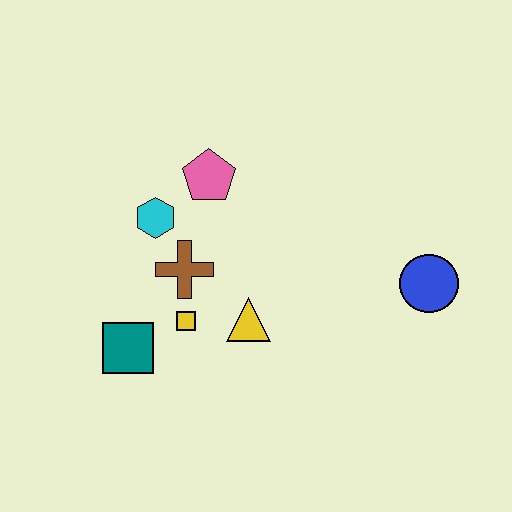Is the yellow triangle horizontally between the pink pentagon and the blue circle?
Yes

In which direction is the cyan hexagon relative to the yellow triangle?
The cyan hexagon is above the yellow triangle.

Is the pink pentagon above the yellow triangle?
Yes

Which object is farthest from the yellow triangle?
The blue circle is farthest from the yellow triangle.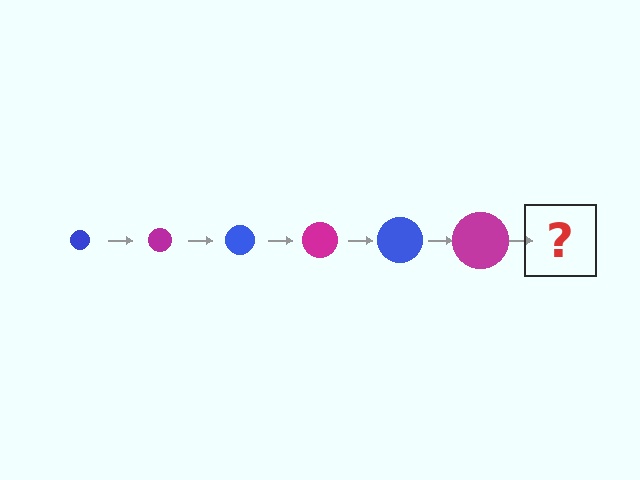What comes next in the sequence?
The next element should be a blue circle, larger than the previous one.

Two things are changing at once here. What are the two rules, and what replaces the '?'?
The two rules are that the circle grows larger each step and the color cycles through blue and magenta. The '?' should be a blue circle, larger than the previous one.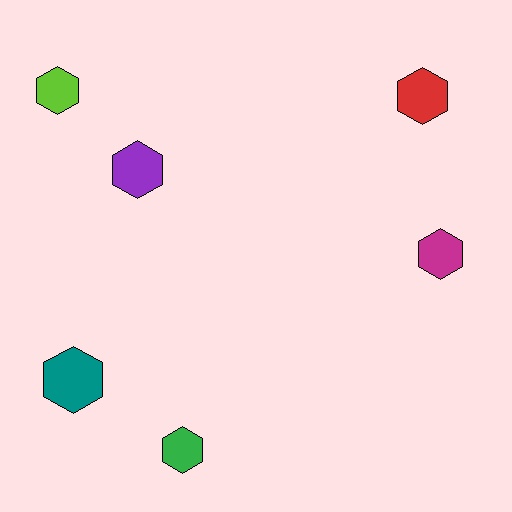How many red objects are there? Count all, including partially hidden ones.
There is 1 red object.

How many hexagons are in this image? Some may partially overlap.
There are 6 hexagons.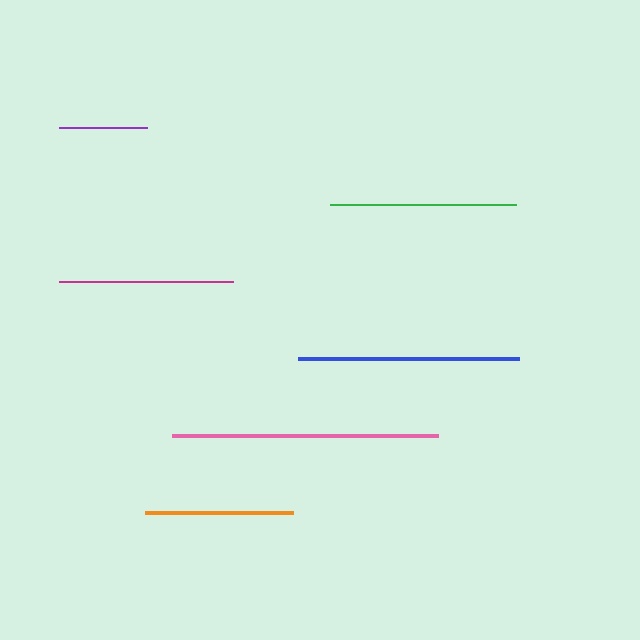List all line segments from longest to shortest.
From longest to shortest: pink, blue, green, magenta, orange, purple.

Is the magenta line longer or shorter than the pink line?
The pink line is longer than the magenta line.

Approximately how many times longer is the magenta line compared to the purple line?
The magenta line is approximately 2.0 times the length of the purple line.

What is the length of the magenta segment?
The magenta segment is approximately 174 pixels long.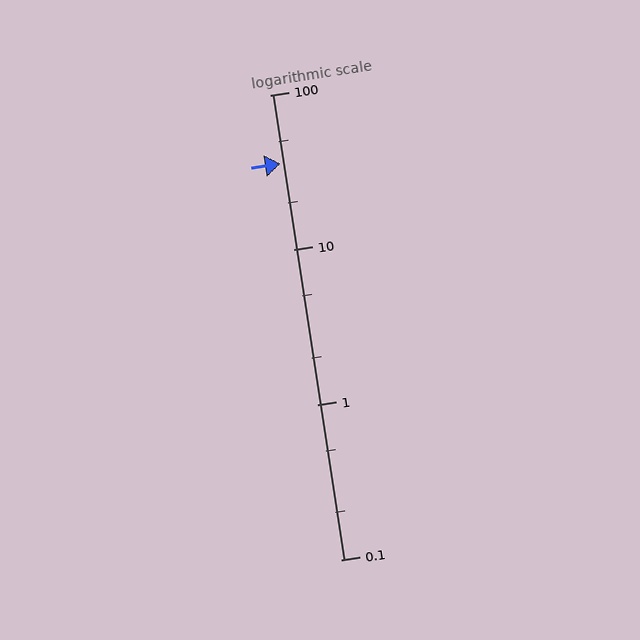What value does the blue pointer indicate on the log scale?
The pointer indicates approximately 36.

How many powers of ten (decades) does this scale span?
The scale spans 3 decades, from 0.1 to 100.